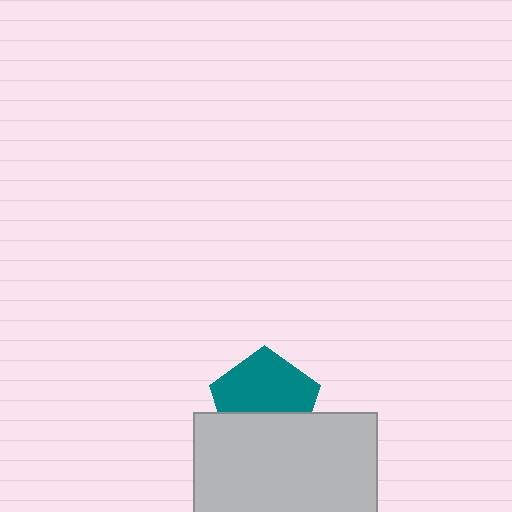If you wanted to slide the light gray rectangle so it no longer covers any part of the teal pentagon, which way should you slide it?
Slide it down — that is the most direct way to separate the two shapes.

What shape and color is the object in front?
The object in front is a light gray rectangle.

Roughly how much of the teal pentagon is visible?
About half of it is visible (roughly 60%).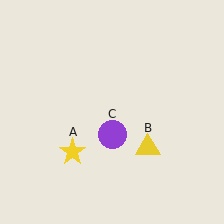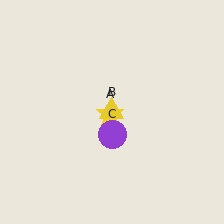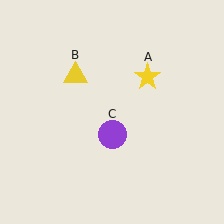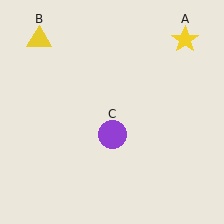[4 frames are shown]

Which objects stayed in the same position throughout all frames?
Purple circle (object C) remained stationary.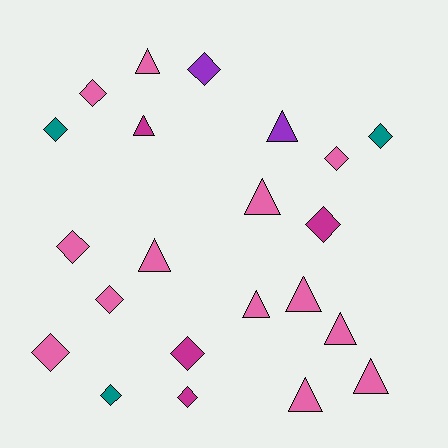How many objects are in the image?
There are 22 objects.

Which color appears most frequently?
Pink, with 13 objects.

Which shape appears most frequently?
Diamond, with 12 objects.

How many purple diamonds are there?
There is 1 purple diamond.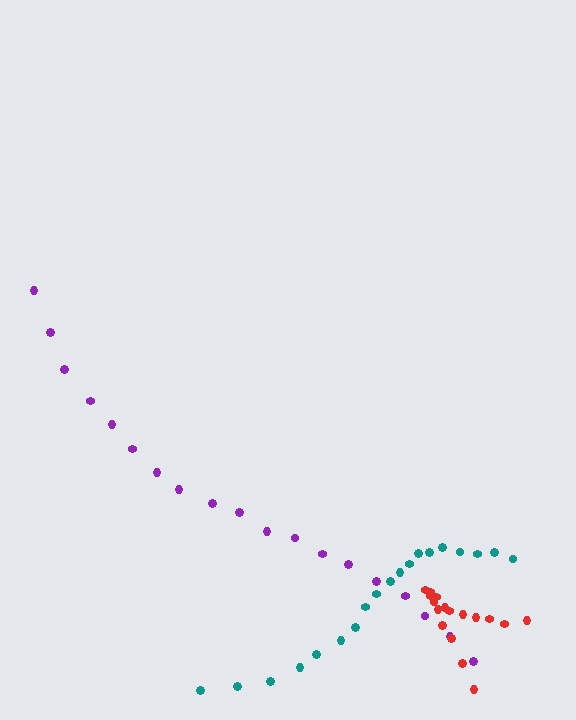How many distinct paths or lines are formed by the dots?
There are 3 distinct paths.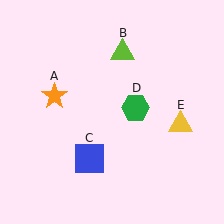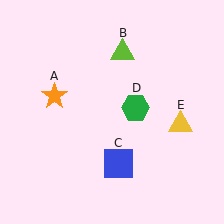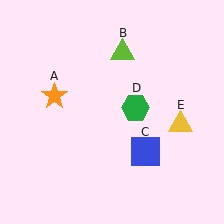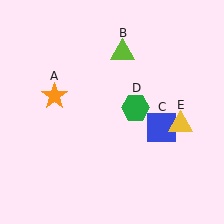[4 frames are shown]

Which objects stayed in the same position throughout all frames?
Orange star (object A) and lime triangle (object B) and green hexagon (object D) and yellow triangle (object E) remained stationary.